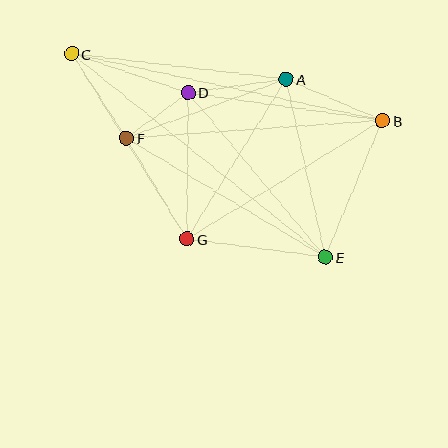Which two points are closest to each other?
Points D and F are closest to each other.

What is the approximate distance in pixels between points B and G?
The distance between B and G is approximately 229 pixels.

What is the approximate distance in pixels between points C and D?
The distance between C and D is approximately 123 pixels.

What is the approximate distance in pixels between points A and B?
The distance between A and B is approximately 105 pixels.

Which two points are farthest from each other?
Points C and E are farthest from each other.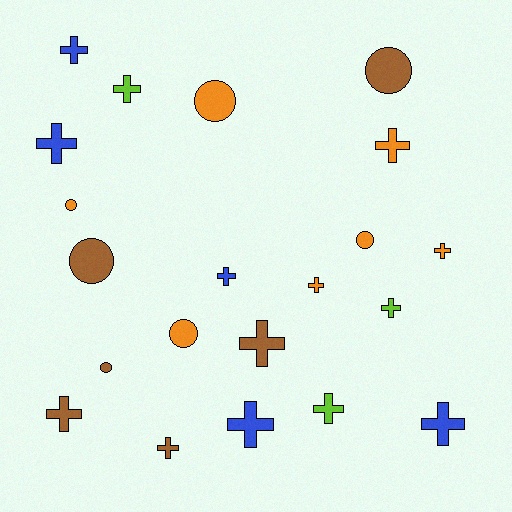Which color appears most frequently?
Orange, with 7 objects.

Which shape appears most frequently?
Cross, with 14 objects.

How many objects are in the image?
There are 21 objects.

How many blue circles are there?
There are no blue circles.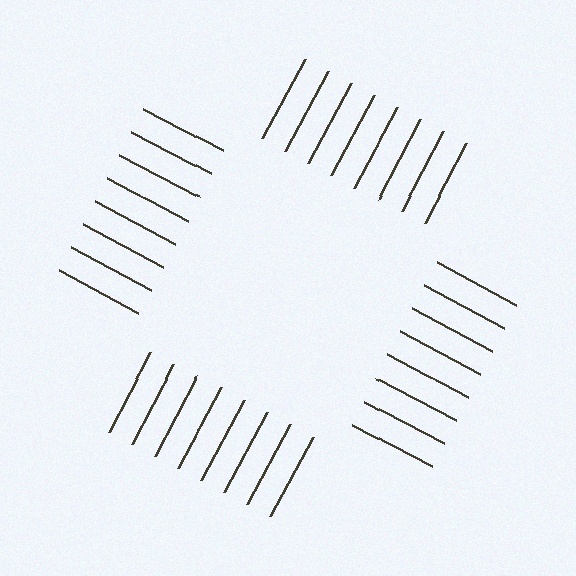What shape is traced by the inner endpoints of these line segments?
An illusory square — the line segments terminate on its edges but no continuous stroke is drawn.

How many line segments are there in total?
32 — 8 along each of the 4 edges.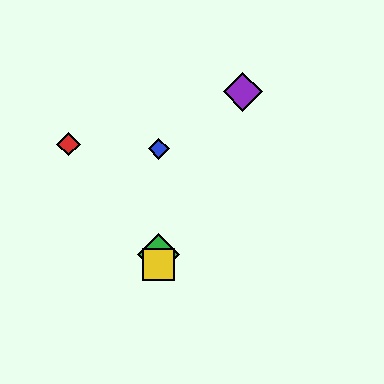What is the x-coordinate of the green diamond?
The green diamond is at x≈159.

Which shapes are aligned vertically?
The blue diamond, the green diamond, the yellow square are aligned vertically.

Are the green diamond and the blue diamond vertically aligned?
Yes, both are at x≈159.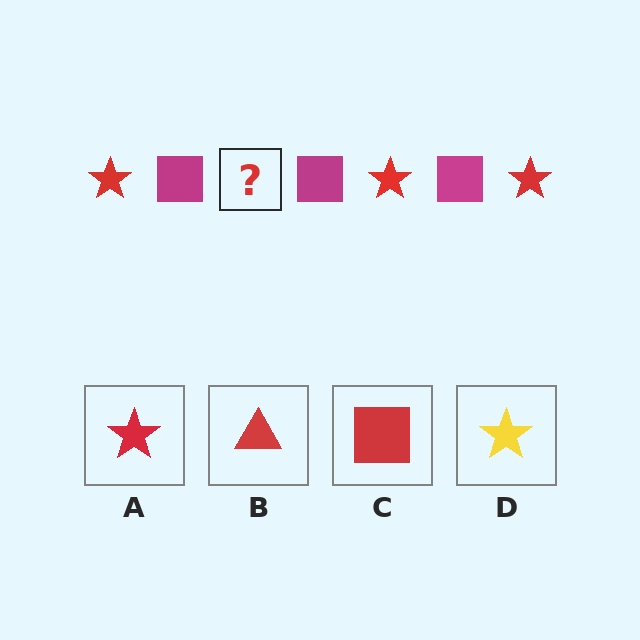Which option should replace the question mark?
Option A.